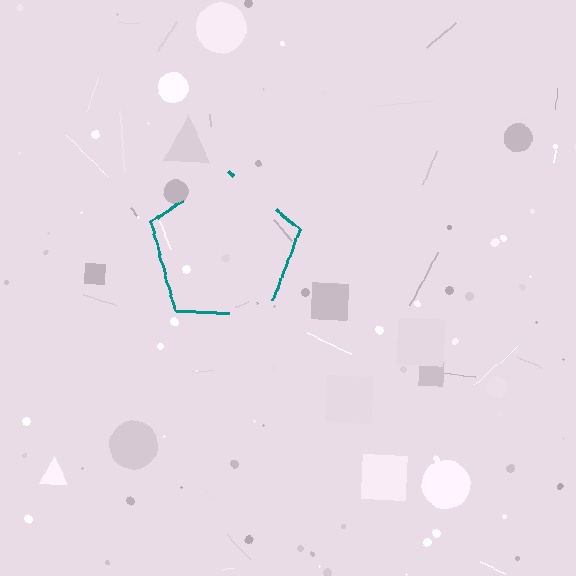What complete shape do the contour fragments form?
The contour fragments form a pentagon.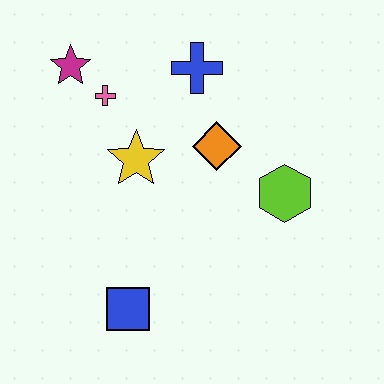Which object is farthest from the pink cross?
The blue square is farthest from the pink cross.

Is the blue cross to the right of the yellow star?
Yes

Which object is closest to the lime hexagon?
The orange diamond is closest to the lime hexagon.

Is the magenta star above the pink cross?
Yes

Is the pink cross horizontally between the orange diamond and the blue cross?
No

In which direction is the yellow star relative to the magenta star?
The yellow star is below the magenta star.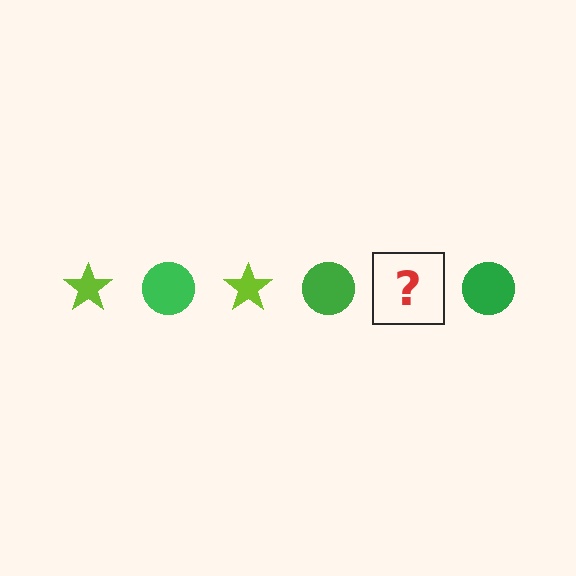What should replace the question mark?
The question mark should be replaced with a lime star.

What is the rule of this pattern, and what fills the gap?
The rule is that the pattern alternates between lime star and green circle. The gap should be filled with a lime star.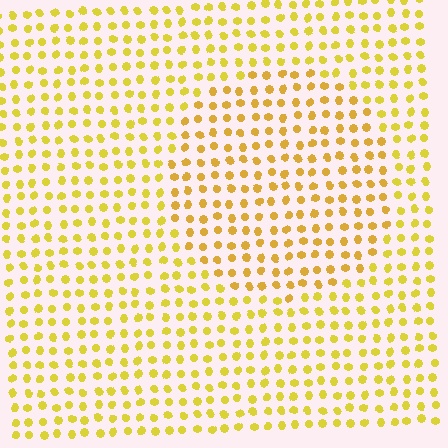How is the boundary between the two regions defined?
The boundary is defined purely by a slight shift in hue (about 15 degrees). Spacing, size, and orientation are identical on both sides.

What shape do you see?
I see a circle.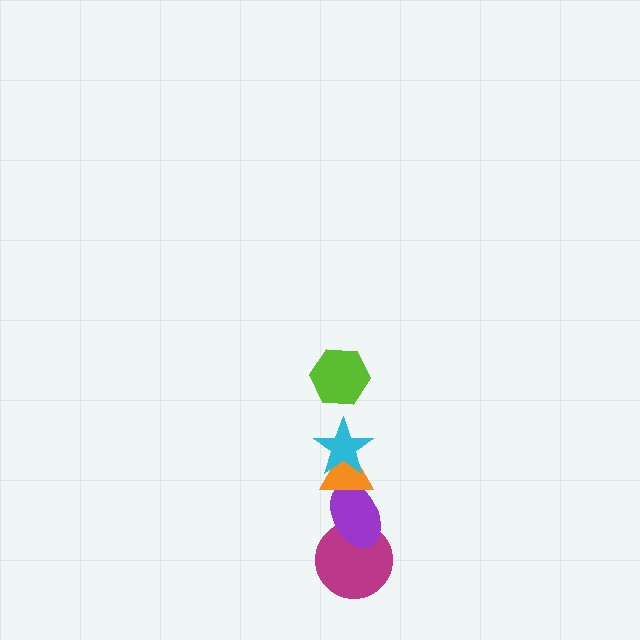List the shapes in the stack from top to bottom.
From top to bottom: the lime hexagon, the cyan star, the orange triangle, the purple ellipse, the magenta circle.